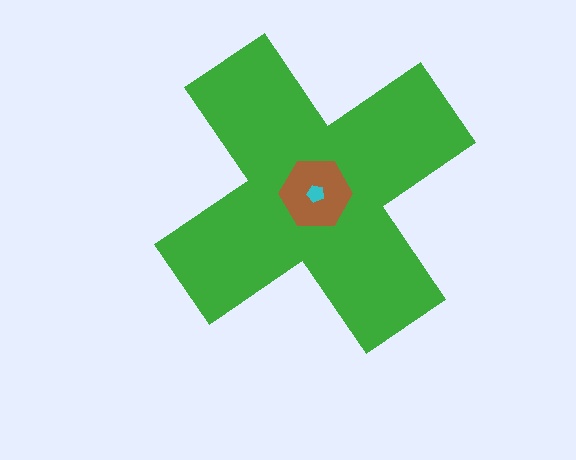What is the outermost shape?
The green cross.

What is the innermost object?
The cyan pentagon.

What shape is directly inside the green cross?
The brown hexagon.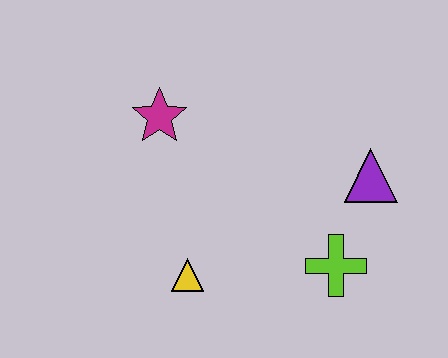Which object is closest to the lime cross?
The purple triangle is closest to the lime cross.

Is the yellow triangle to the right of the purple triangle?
No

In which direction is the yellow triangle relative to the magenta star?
The yellow triangle is below the magenta star.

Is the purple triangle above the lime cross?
Yes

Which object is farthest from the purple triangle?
The magenta star is farthest from the purple triangle.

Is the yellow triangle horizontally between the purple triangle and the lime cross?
No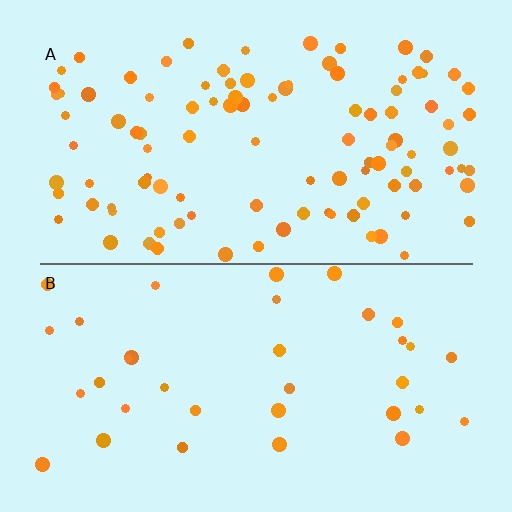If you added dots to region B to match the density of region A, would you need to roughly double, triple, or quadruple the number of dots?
Approximately triple.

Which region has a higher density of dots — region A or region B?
A (the top).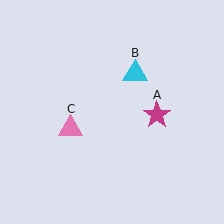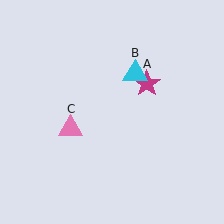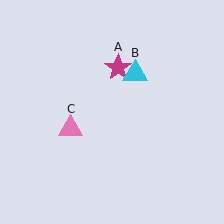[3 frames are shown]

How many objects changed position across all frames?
1 object changed position: magenta star (object A).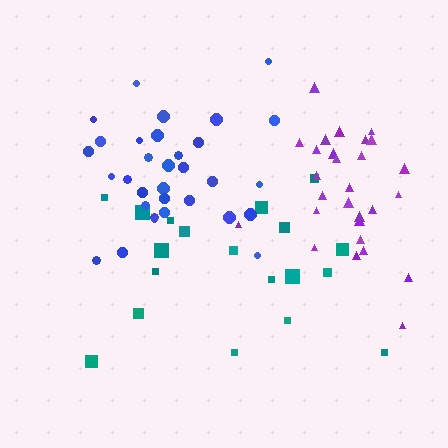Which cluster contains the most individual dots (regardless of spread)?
Blue (32).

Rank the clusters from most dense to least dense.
blue, purple, teal.